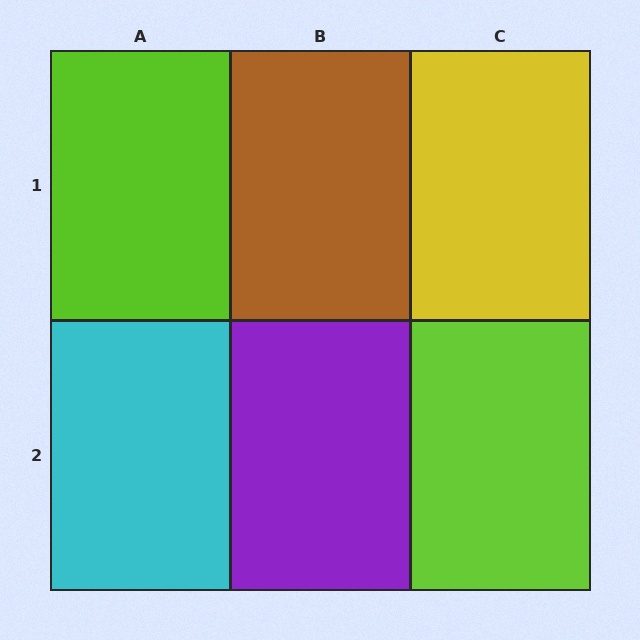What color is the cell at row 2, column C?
Lime.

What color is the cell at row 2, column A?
Cyan.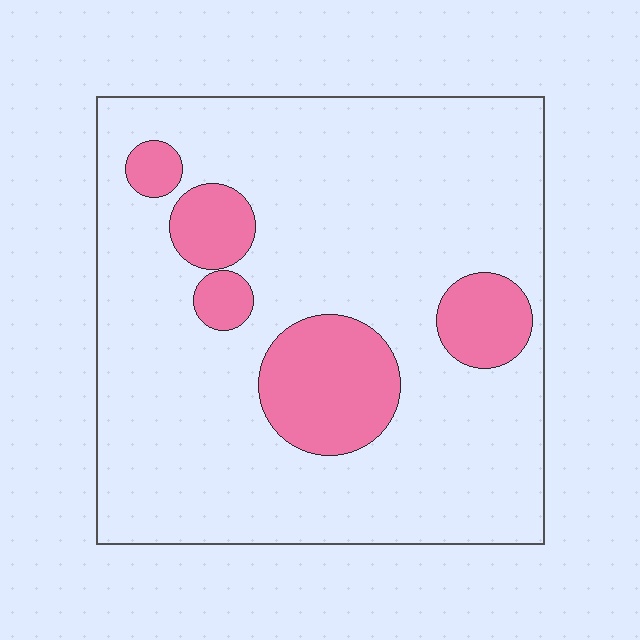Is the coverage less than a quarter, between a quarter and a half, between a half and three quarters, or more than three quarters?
Less than a quarter.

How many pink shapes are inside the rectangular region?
5.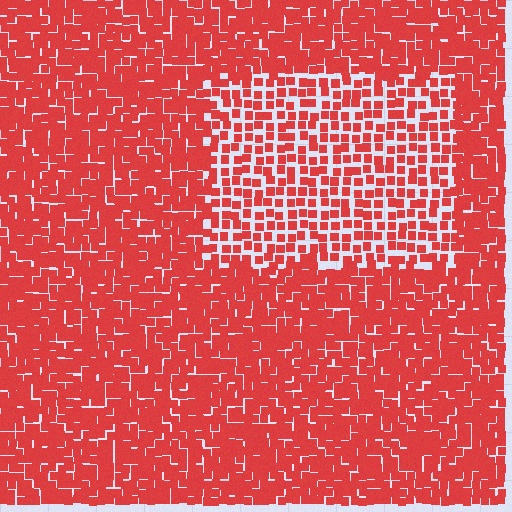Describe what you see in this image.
The image contains small red elements arranged at two different densities. A rectangle-shaped region is visible where the elements are less densely packed than the surrounding area.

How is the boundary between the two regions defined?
The boundary is defined by a change in element density (approximately 1.8x ratio). All elements are the same color, size, and shape.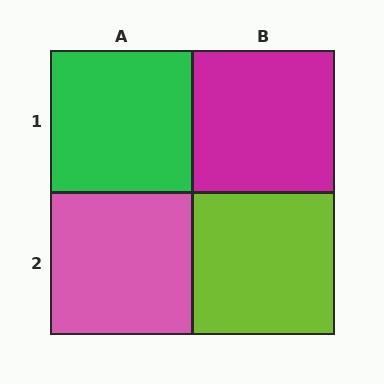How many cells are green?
1 cell is green.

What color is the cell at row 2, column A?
Pink.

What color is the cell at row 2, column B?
Lime.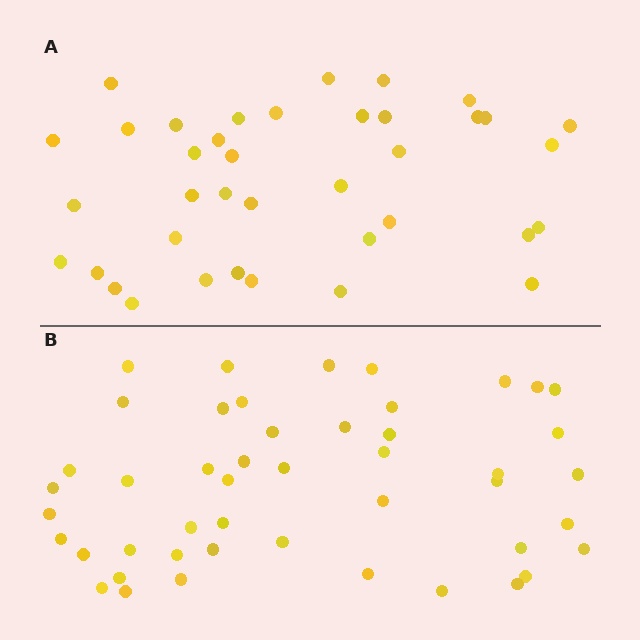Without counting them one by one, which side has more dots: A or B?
Region B (the bottom region) has more dots.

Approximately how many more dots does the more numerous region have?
Region B has roughly 8 or so more dots than region A.